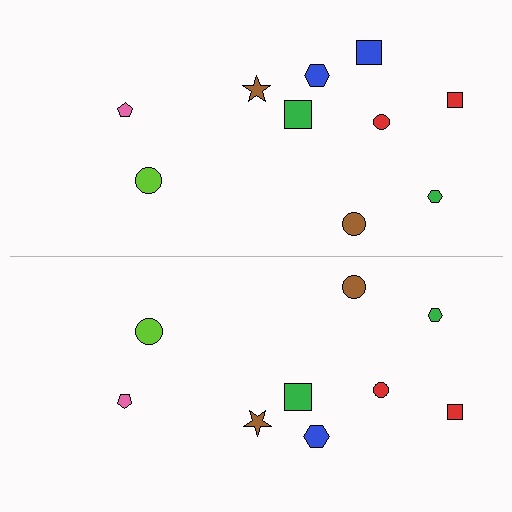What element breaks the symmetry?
A blue square is missing from the bottom side.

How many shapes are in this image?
There are 19 shapes in this image.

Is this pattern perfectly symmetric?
No, the pattern is not perfectly symmetric. A blue square is missing from the bottom side.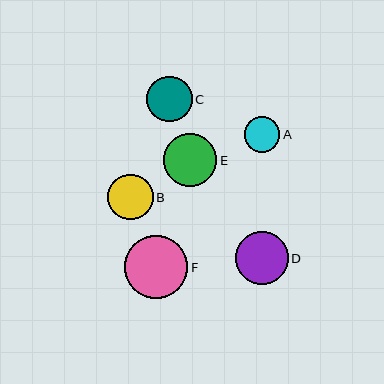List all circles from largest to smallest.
From largest to smallest: F, D, E, B, C, A.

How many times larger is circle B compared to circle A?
Circle B is approximately 1.3 times the size of circle A.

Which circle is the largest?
Circle F is the largest with a size of approximately 63 pixels.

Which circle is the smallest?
Circle A is the smallest with a size of approximately 35 pixels.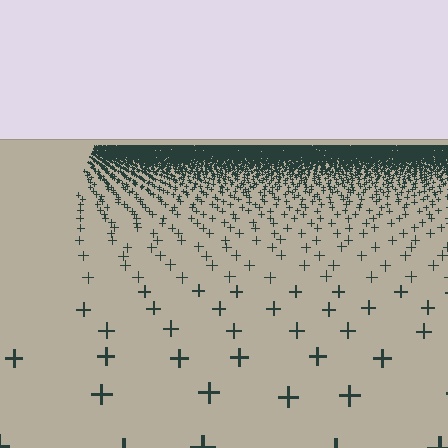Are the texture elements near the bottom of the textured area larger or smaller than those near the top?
Larger. Near the bottom, elements are closer to the viewer and appear at a bigger on-screen size.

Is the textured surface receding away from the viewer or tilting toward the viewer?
The surface is receding away from the viewer. Texture elements get smaller and denser toward the top.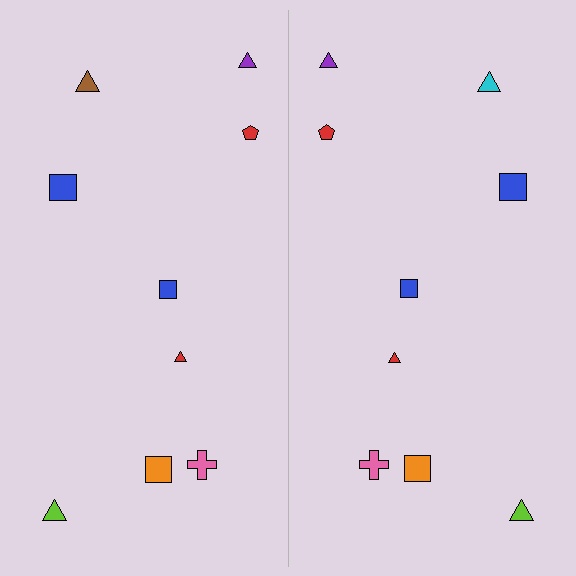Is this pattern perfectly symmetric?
No, the pattern is not perfectly symmetric. The cyan triangle on the right side breaks the symmetry — its mirror counterpart is brown.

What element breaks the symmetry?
The cyan triangle on the right side breaks the symmetry — its mirror counterpart is brown.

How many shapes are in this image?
There are 18 shapes in this image.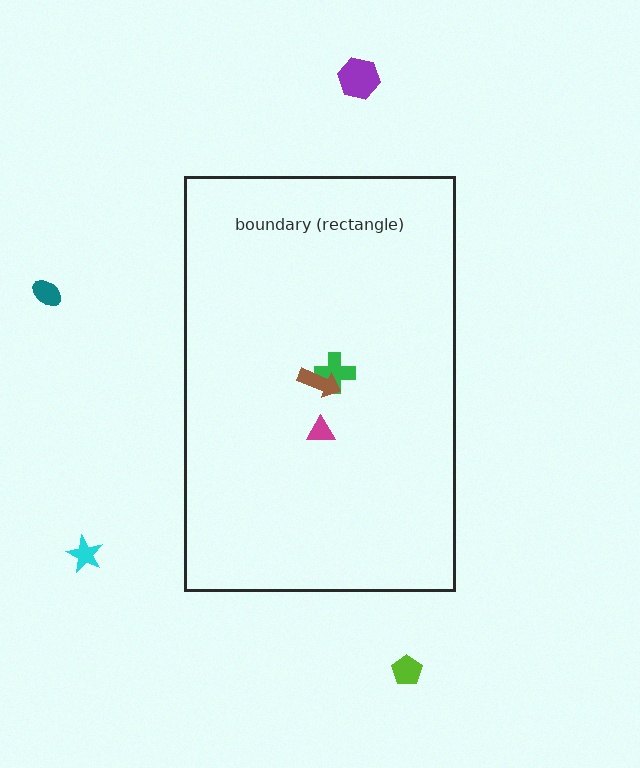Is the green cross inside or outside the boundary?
Inside.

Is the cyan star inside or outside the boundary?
Outside.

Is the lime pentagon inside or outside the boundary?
Outside.